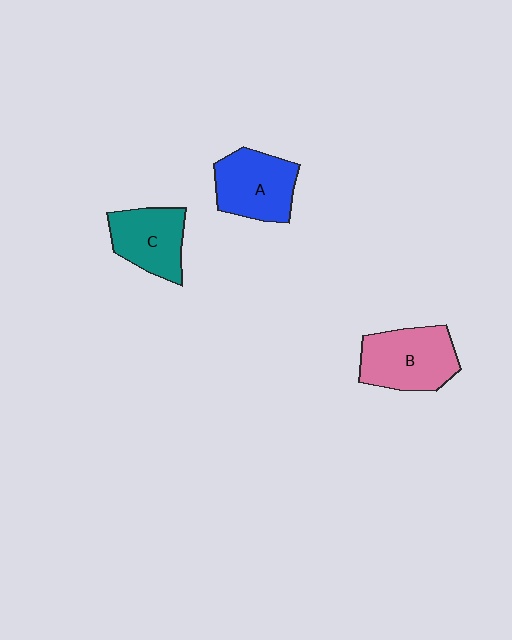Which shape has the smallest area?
Shape C (teal).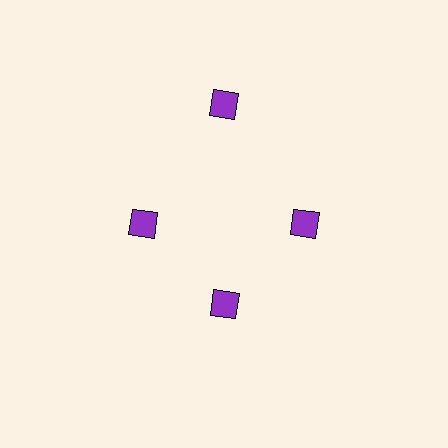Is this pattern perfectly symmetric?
No. The 4 purple diamonds are arranged in a ring, but one element near the 12 o'clock position is pushed outward from the center, breaking the 4-fold rotational symmetry.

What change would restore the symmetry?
The symmetry would be restored by moving it inward, back onto the ring so that all 4 diamonds sit at equal angles and equal distance from the center.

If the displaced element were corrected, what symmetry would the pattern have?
It would have 4-fold rotational symmetry — the pattern would map onto itself every 90 degrees.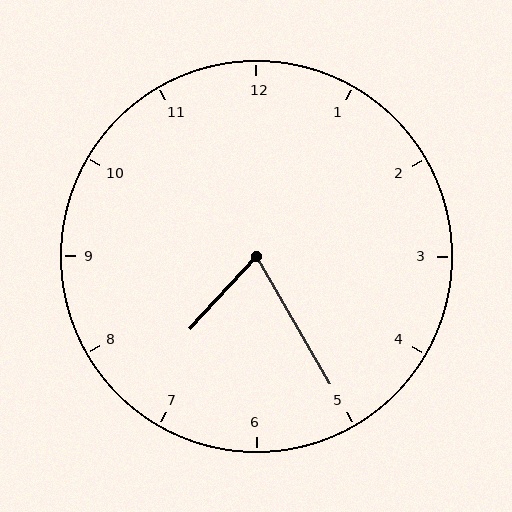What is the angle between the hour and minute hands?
Approximately 72 degrees.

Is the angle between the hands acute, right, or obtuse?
It is acute.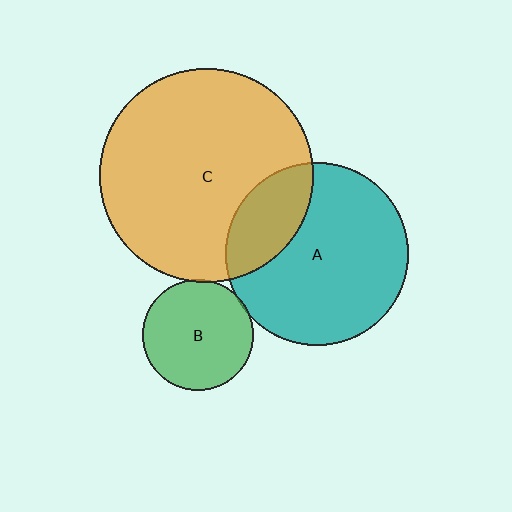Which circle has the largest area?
Circle C (orange).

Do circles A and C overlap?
Yes.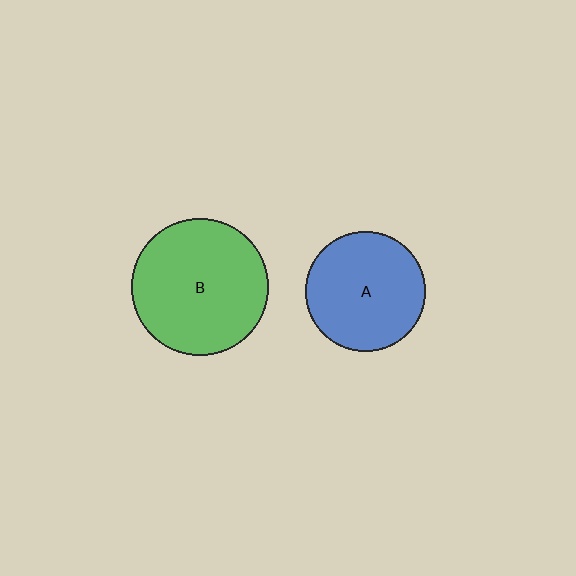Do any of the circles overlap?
No, none of the circles overlap.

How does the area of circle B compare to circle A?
Approximately 1.3 times.